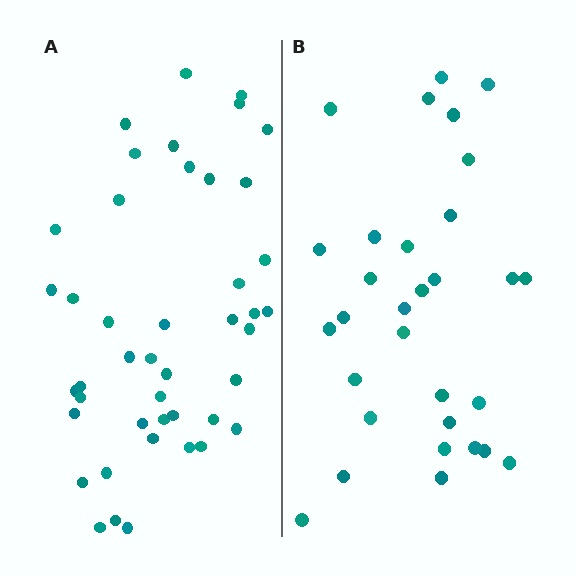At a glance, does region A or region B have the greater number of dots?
Region A (the left region) has more dots.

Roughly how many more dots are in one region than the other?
Region A has approximately 15 more dots than region B.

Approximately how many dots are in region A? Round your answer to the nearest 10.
About 40 dots. (The exact count is 44, which rounds to 40.)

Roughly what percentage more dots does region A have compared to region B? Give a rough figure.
About 40% more.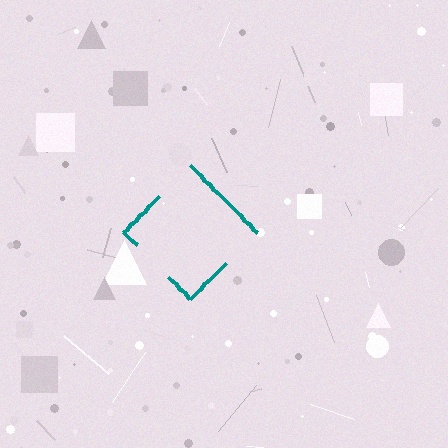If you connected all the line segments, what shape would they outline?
They would outline a diamond.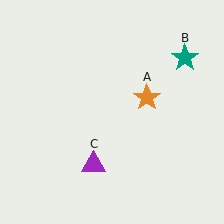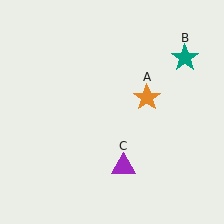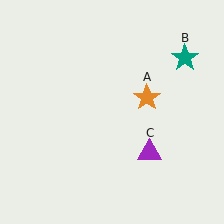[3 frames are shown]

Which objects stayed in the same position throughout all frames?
Orange star (object A) and teal star (object B) remained stationary.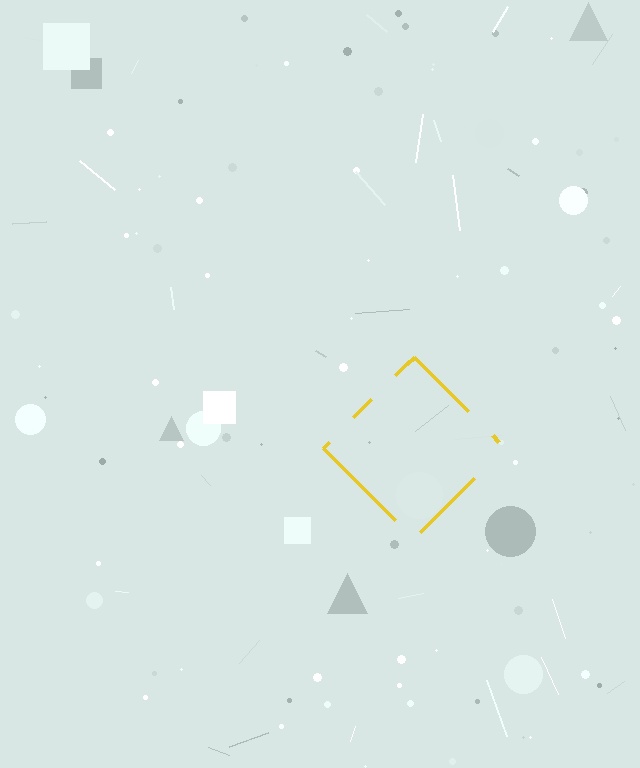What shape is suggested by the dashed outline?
The dashed outline suggests a diamond.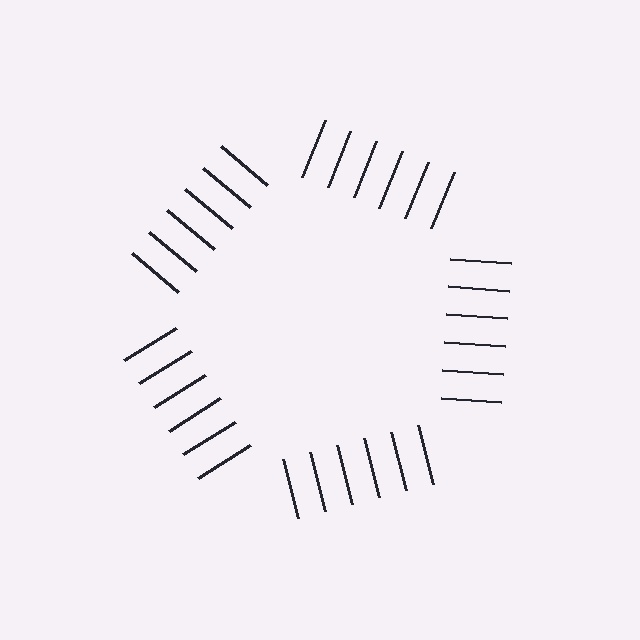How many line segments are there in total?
30 — 6 along each of the 5 edges.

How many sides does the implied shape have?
5 sides — the line-ends trace a pentagon.